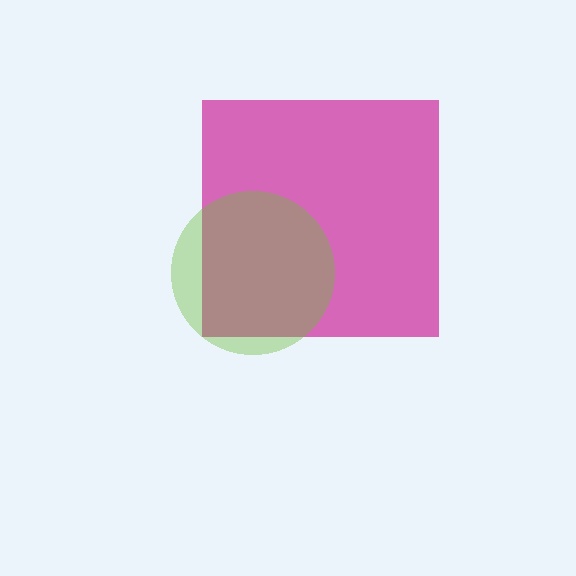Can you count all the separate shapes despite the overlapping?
Yes, there are 2 separate shapes.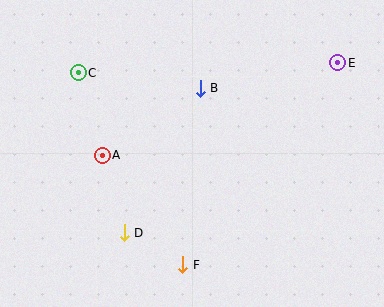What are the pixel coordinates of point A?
Point A is at (102, 155).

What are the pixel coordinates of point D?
Point D is at (124, 233).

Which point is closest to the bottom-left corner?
Point D is closest to the bottom-left corner.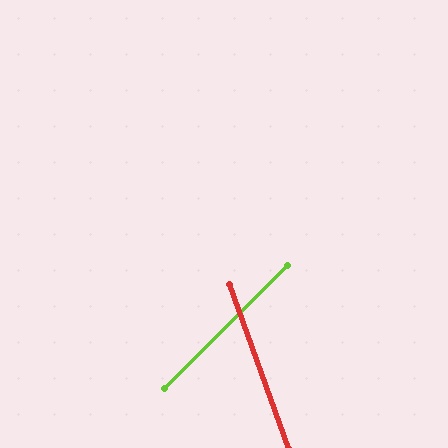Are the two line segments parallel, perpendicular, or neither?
Neither parallel nor perpendicular — they differ by about 64°.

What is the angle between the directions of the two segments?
Approximately 64 degrees.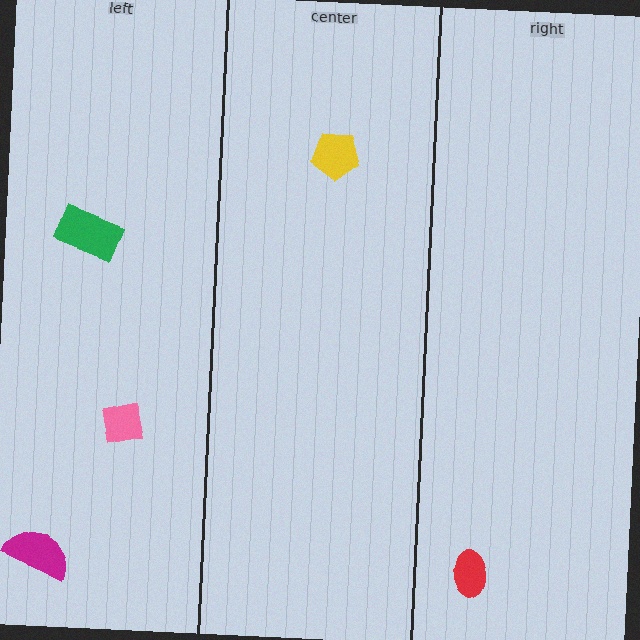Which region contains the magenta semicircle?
The left region.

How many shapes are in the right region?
1.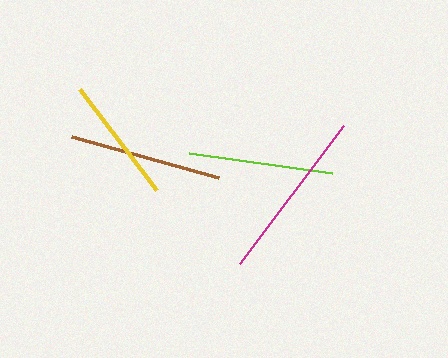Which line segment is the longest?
The magenta line is the longest at approximately 172 pixels.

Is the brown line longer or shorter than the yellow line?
The brown line is longer than the yellow line.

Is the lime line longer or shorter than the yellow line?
The lime line is longer than the yellow line.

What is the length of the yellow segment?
The yellow segment is approximately 127 pixels long.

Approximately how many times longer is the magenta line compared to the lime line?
The magenta line is approximately 1.2 times the length of the lime line.